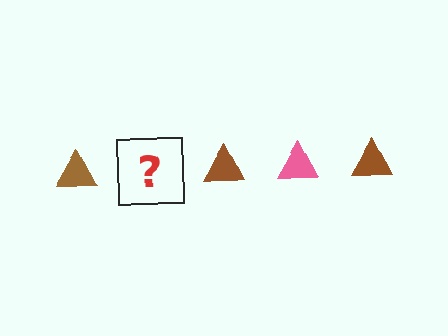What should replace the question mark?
The question mark should be replaced with a pink triangle.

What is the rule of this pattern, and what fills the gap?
The rule is that the pattern cycles through brown, pink triangles. The gap should be filled with a pink triangle.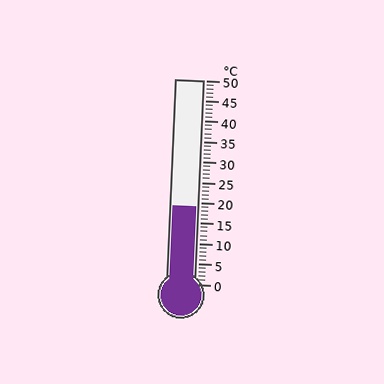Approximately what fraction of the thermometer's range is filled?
The thermometer is filled to approximately 40% of its range.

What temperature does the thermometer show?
The thermometer shows approximately 19°C.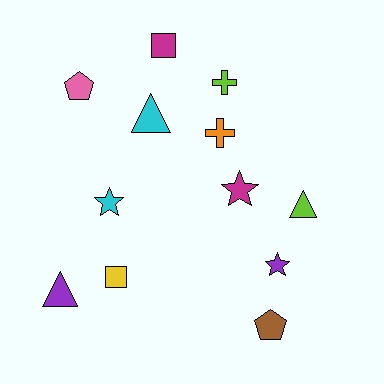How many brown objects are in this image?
There is 1 brown object.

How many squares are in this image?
There are 2 squares.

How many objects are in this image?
There are 12 objects.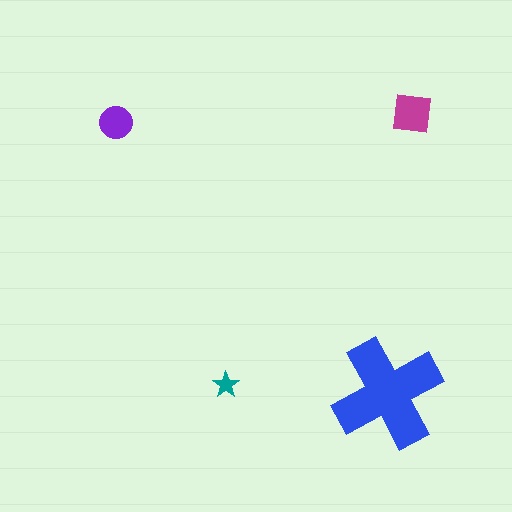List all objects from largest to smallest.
The blue cross, the magenta square, the purple circle, the teal star.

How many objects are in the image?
There are 4 objects in the image.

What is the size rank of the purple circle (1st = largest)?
3rd.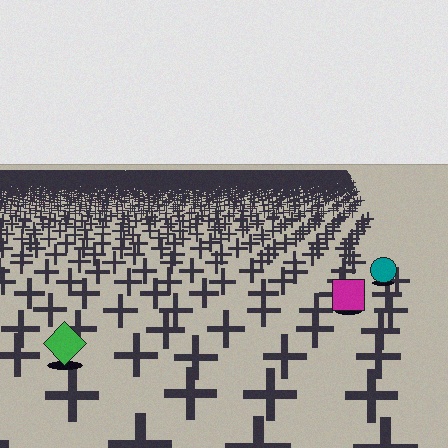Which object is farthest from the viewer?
The teal circle is farthest from the viewer. It appears smaller and the ground texture around it is denser.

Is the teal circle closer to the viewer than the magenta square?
No. The magenta square is closer — you can tell from the texture gradient: the ground texture is coarser near it.